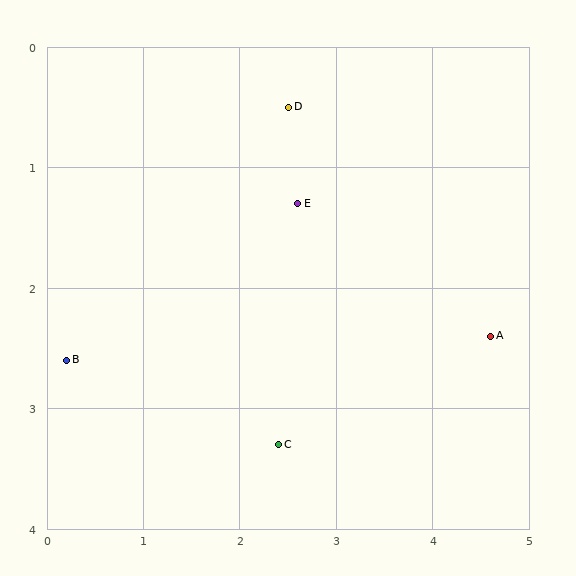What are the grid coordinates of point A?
Point A is at approximately (4.6, 2.4).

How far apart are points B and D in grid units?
Points B and D are about 3.1 grid units apart.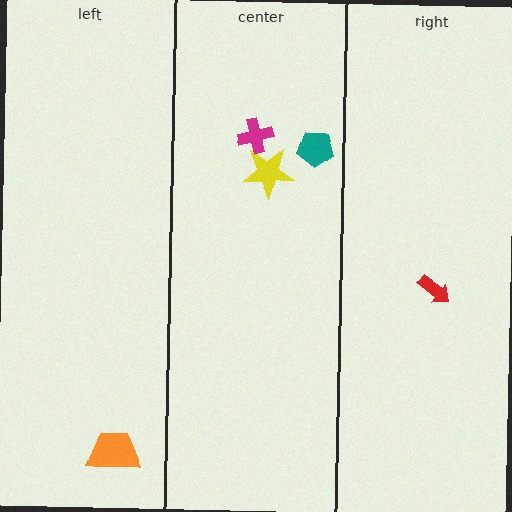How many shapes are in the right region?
1.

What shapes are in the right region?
The red arrow.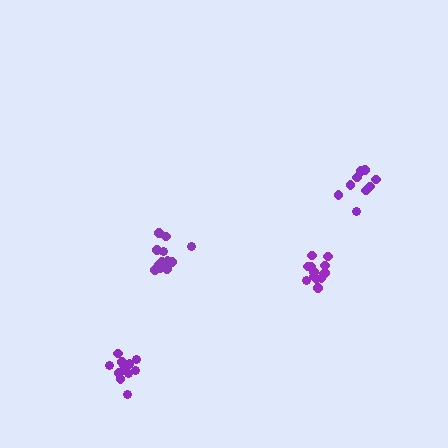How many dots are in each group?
Group 1: 14 dots, Group 2: 13 dots, Group 3: 12 dots, Group 4: 9 dots (48 total).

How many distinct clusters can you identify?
There are 4 distinct clusters.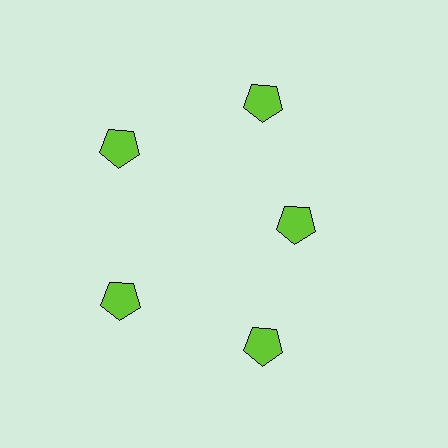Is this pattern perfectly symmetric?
No. The 5 lime pentagons are arranged in a ring, but one element near the 3 o'clock position is pulled inward toward the center, breaking the 5-fold rotational symmetry.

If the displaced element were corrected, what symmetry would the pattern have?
It would have 5-fold rotational symmetry — the pattern would map onto itself every 72 degrees.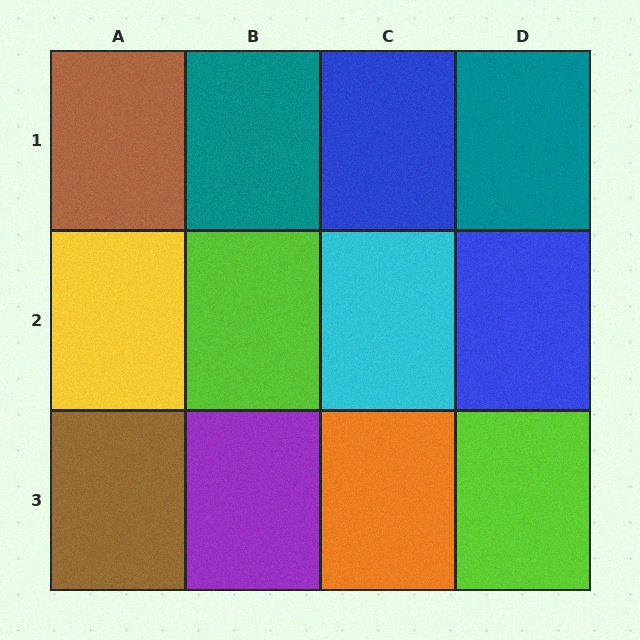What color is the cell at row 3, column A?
Brown.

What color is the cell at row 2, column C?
Cyan.